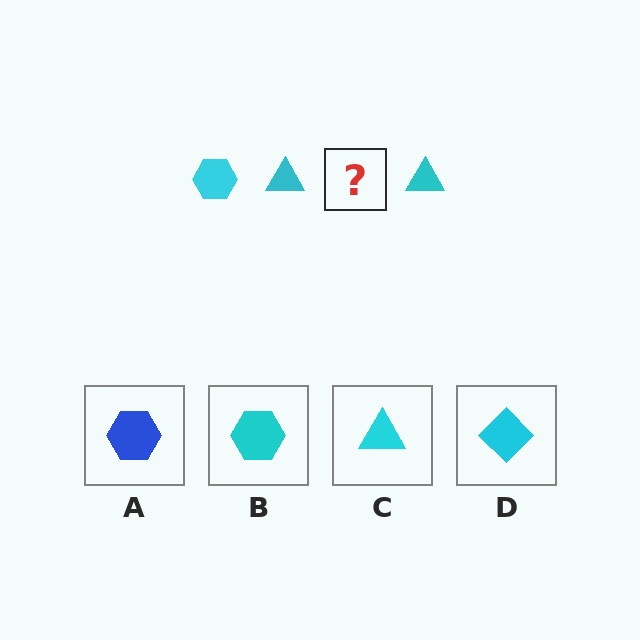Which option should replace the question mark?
Option B.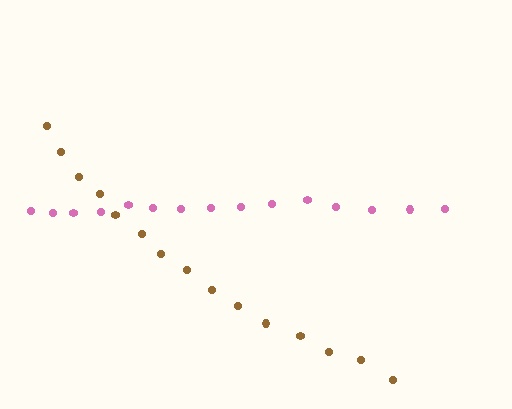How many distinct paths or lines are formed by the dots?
There are 2 distinct paths.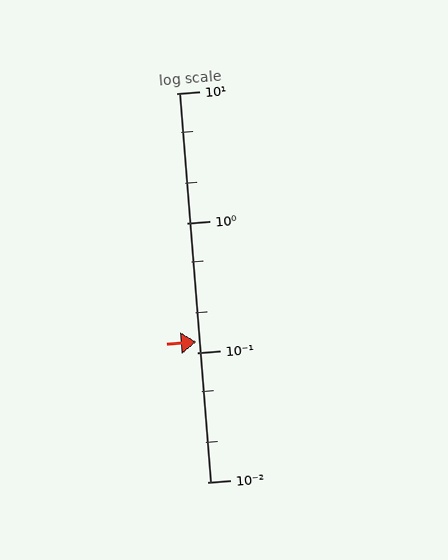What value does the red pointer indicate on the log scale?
The pointer indicates approximately 0.12.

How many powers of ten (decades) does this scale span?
The scale spans 3 decades, from 0.01 to 10.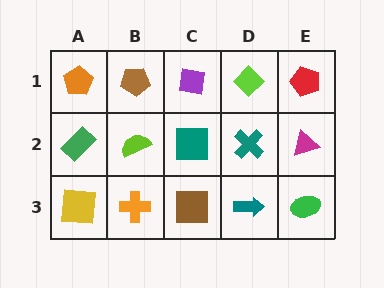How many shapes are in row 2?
5 shapes.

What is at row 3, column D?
A teal arrow.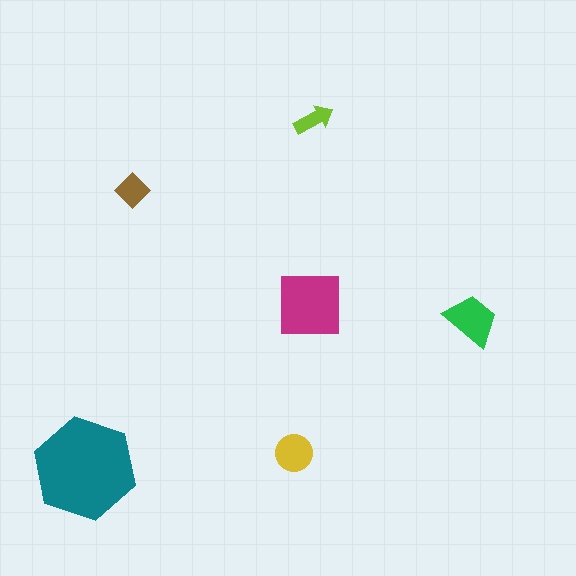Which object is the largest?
The teal hexagon.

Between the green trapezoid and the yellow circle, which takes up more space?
The green trapezoid.